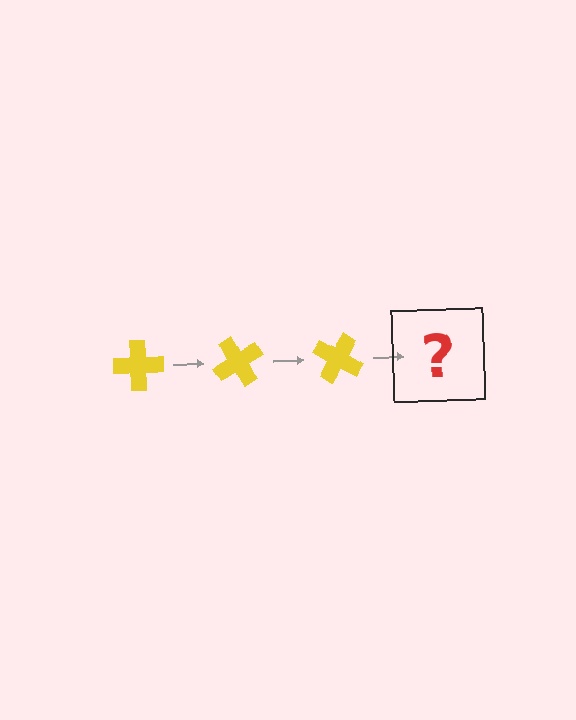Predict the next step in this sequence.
The next step is a yellow cross rotated 180 degrees.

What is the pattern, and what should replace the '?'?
The pattern is that the cross rotates 60 degrees each step. The '?' should be a yellow cross rotated 180 degrees.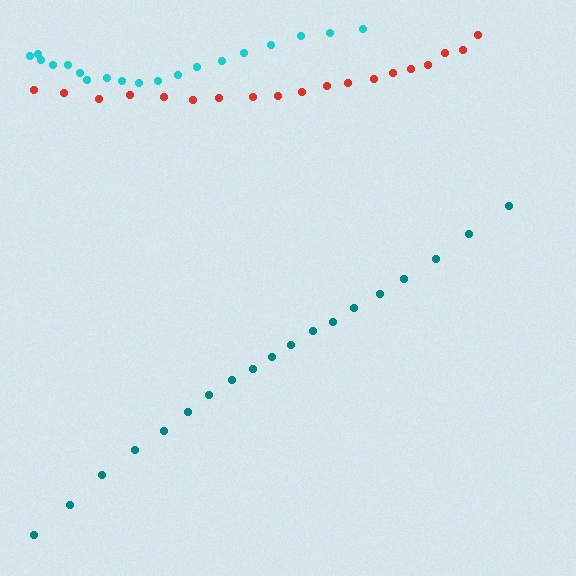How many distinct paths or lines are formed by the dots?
There are 3 distinct paths.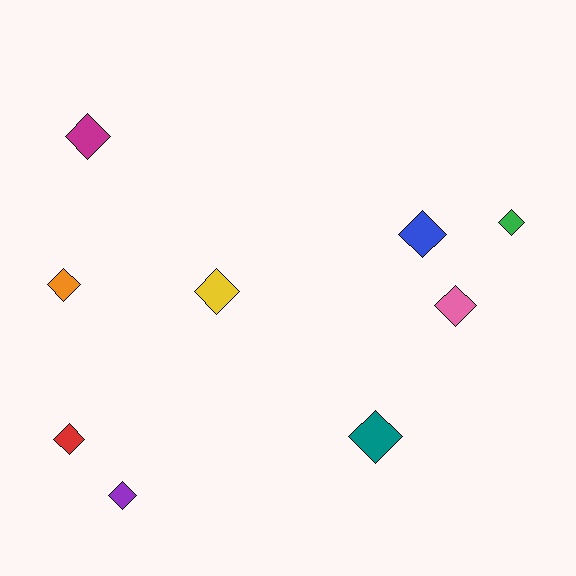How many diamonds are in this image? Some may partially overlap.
There are 9 diamonds.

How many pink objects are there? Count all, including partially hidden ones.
There is 1 pink object.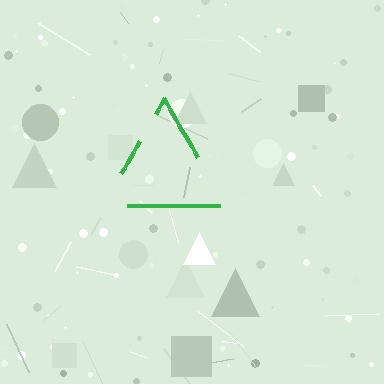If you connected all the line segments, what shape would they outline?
They would outline a triangle.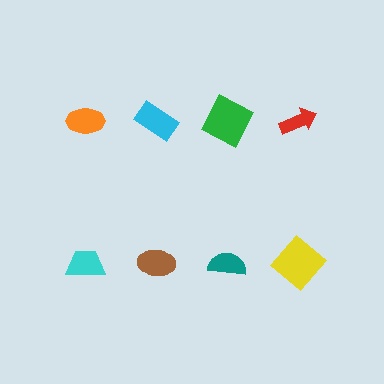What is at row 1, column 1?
An orange ellipse.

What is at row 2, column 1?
A cyan trapezoid.